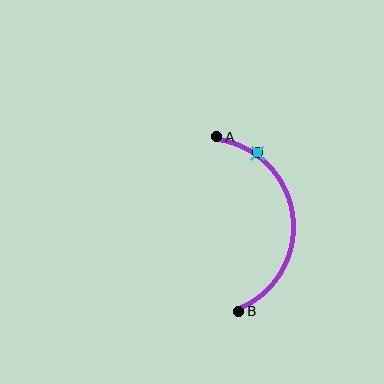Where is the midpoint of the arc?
The arc midpoint is the point on the curve farthest from the straight line joining A and B. It sits to the right of that line.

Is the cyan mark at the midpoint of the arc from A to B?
No. The cyan mark lies on the arc but is closer to endpoint A. The arc midpoint would be at the point on the curve equidistant along the arc from both A and B.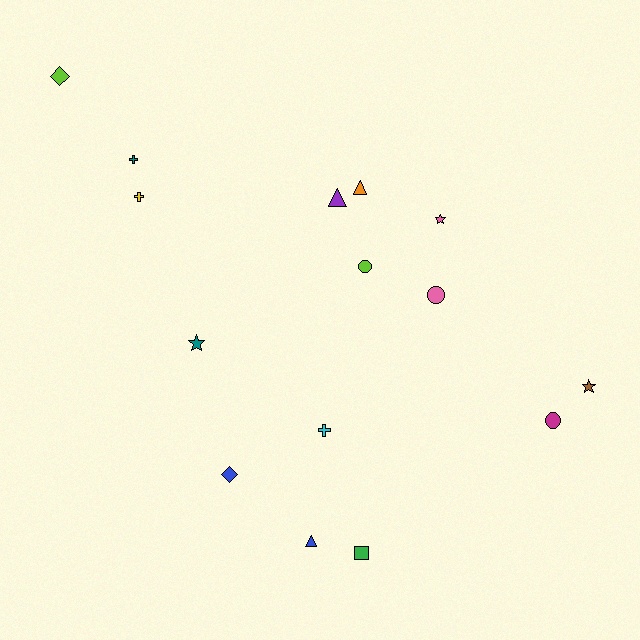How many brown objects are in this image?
There is 1 brown object.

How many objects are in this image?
There are 15 objects.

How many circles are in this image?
There are 3 circles.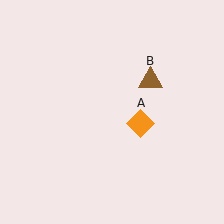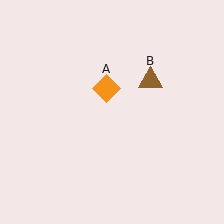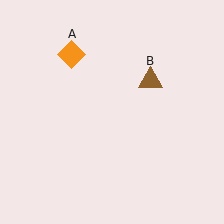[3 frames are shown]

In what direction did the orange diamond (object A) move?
The orange diamond (object A) moved up and to the left.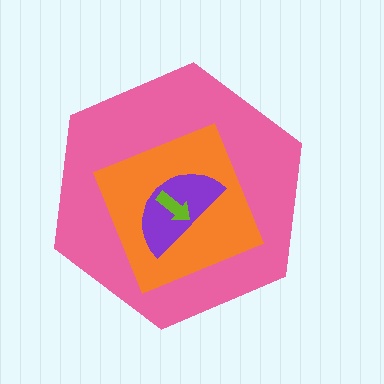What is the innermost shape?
The lime arrow.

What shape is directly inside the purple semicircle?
The lime arrow.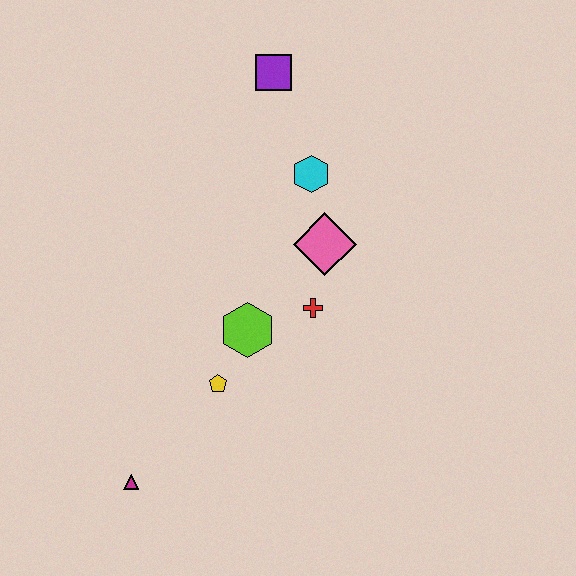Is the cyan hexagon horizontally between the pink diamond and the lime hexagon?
Yes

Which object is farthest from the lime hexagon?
The purple square is farthest from the lime hexagon.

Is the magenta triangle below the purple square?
Yes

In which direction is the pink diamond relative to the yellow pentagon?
The pink diamond is above the yellow pentagon.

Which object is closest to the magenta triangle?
The yellow pentagon is closest to the magenta triangle.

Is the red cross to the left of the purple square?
No